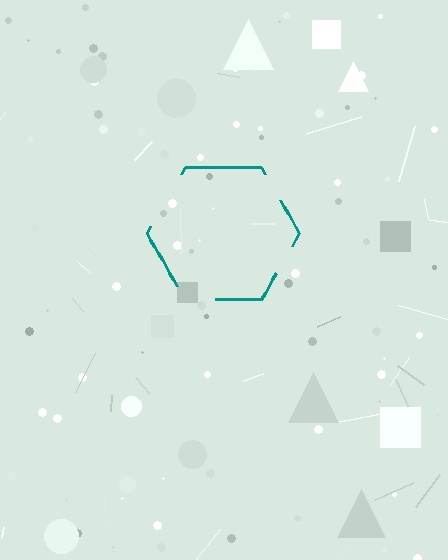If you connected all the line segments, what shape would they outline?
They would outline a hexagon.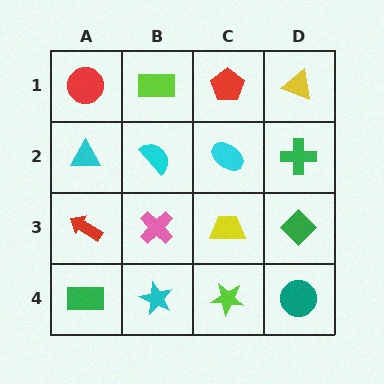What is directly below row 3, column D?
A teal circle.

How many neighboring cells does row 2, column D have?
3.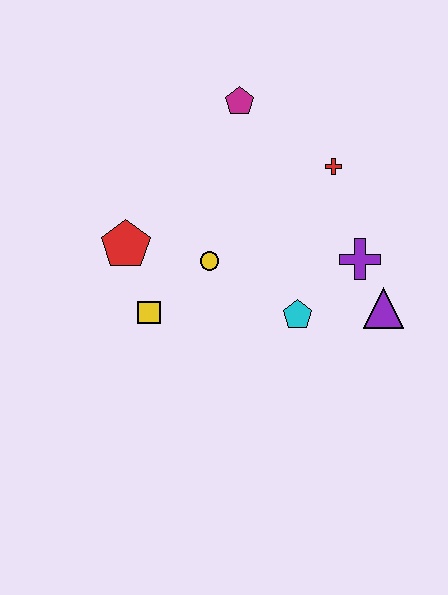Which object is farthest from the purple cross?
The red pentagon is farthest from the purple cross.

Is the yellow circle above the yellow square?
Yes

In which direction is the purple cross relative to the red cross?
The purple cross is below the red cross.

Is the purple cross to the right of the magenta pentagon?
Yes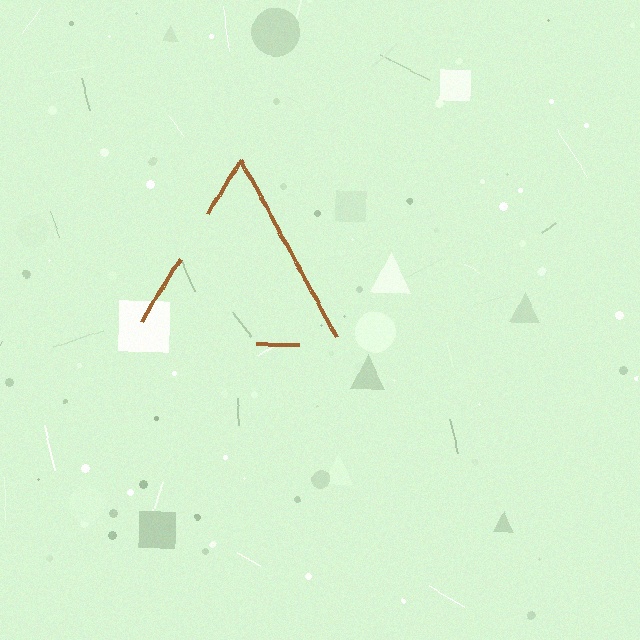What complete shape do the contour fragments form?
The contour fragments form a triangle.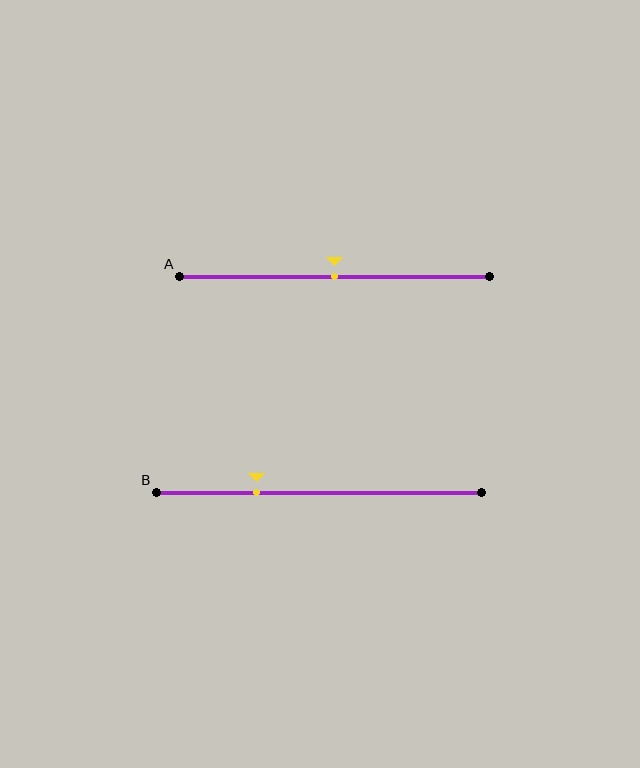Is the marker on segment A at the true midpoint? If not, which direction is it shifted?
Yes, the marker on segment A is at the true midpoint.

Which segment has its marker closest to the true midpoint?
Segment A has its marker closest to the true midpoint.